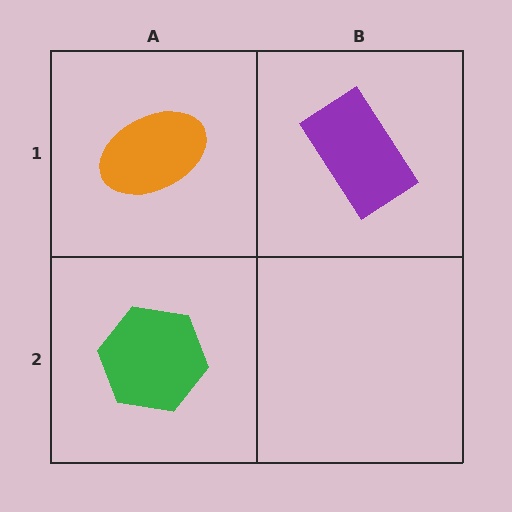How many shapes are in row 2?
1 shape.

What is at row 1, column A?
An orange ellipse.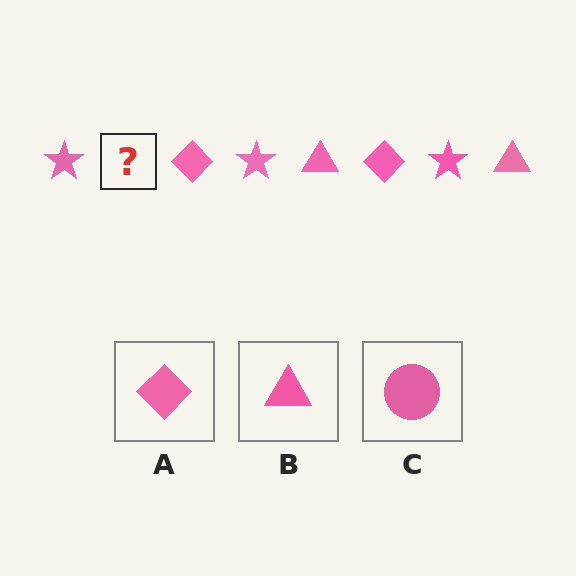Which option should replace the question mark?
Option B.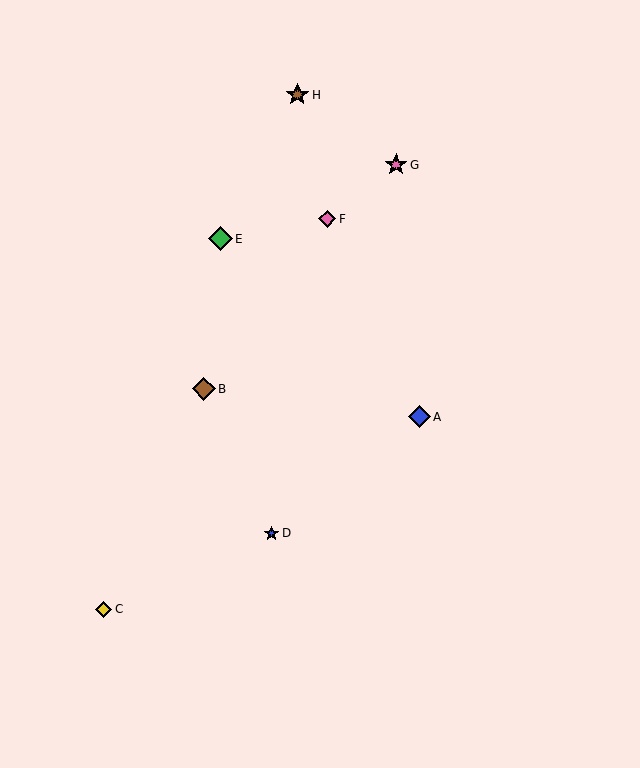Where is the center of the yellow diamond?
The center of the yellow diamond is at (104, 609).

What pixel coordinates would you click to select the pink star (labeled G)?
Click at (396, 165) to select the pink star G.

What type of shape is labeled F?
Shape F is a pink diamond.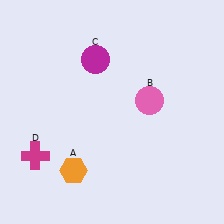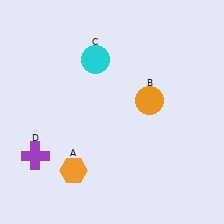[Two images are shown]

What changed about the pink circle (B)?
In Image 1, B is pink. In Image 2, it changed to orange.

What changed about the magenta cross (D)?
In Image 1, D is magenta. In Image 2, it changed to purple.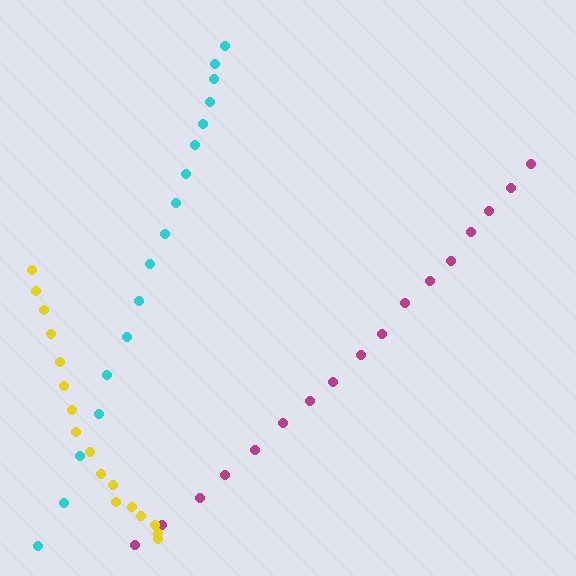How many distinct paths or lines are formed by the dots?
There are 3 distinct paths.